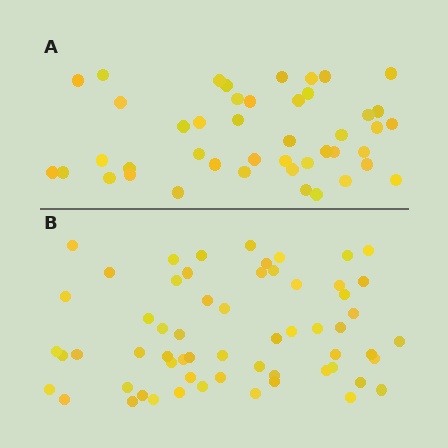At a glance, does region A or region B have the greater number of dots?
Region B (the bottom region) has more dots.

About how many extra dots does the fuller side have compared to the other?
Region B has approximately 15 more dots than region A.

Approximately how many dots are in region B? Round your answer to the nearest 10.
About 60 dots.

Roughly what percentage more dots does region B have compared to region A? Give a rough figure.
About 35% more.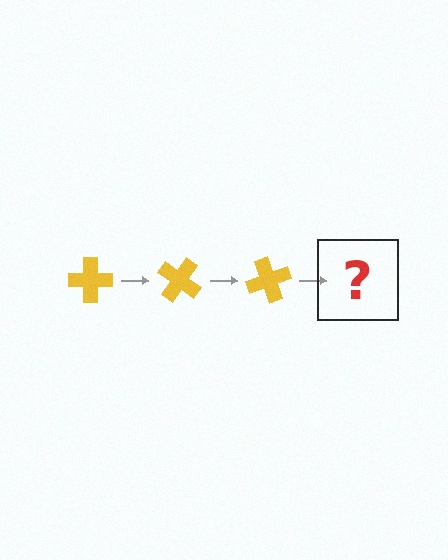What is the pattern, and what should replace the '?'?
The pattern is that the cross rotates 35 degrees each step. The '?' should be a yellow cross rotated 105 degrees.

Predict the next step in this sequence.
The next step is a yellow cross rotated 105 degrees.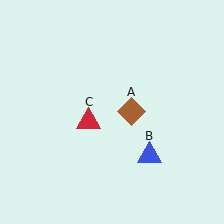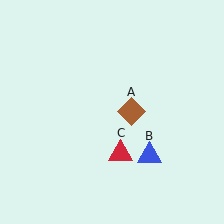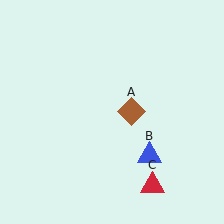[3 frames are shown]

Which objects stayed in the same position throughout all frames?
Brown diamond (object A) and blue triangle (object B) remained stationary.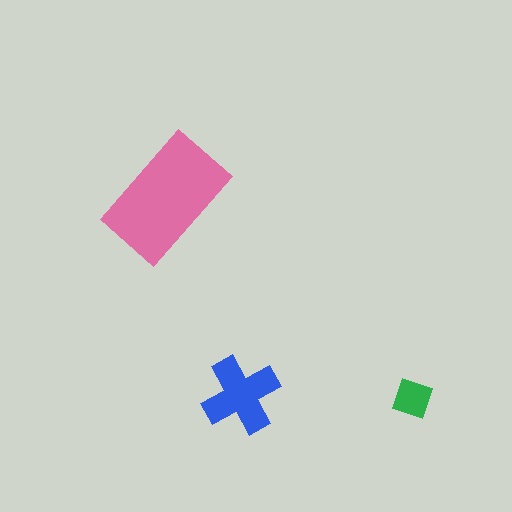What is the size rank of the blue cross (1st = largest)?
2nd.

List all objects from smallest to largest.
The green diamond, the blue cross, the pink rectangle.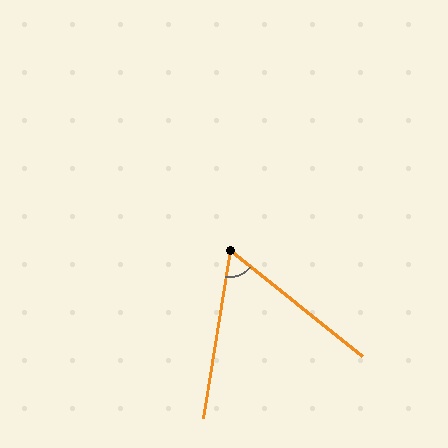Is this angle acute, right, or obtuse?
It is acute.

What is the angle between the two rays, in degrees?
Approximately 60 degrees.